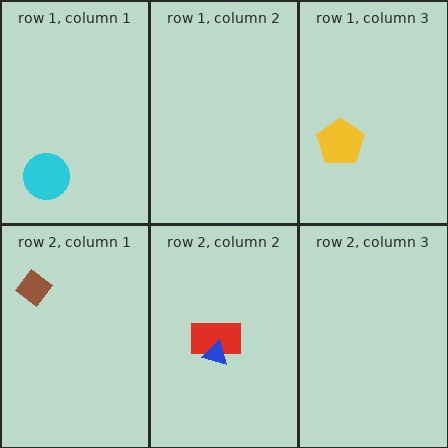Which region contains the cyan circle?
The row 1, column 1 region.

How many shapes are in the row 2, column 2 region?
2.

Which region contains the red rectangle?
The row 2, column 2 region.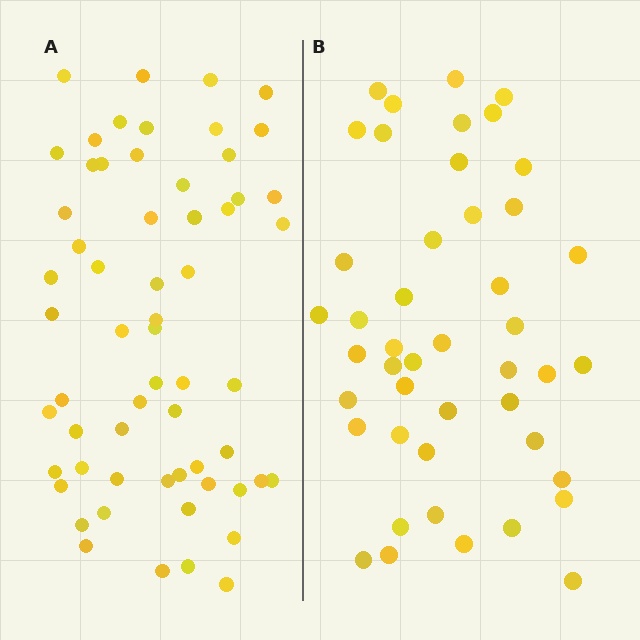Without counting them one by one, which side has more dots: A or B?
Region A (the left region) has more dots.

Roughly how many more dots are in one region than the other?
Region A has approximately 15 more dots than region B.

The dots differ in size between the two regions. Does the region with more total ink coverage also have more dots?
No. Region B has more total ink coverage because its dots are larger, but region A actually contains more individual dots. Total area can be misleading — the number of items is what matters here.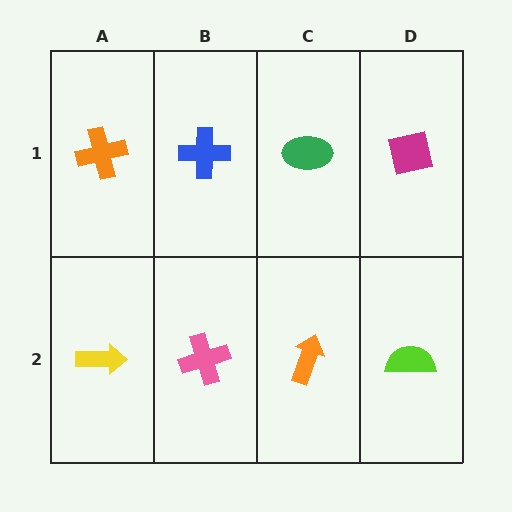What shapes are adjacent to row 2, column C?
A green ellipse (row 1, column C), a pink cross (row 2, column B), a lime semicircle (row 2, column D).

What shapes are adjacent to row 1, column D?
A lime semicircle (row 2, column D), a green ellipse (row 1, column C).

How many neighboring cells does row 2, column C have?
3.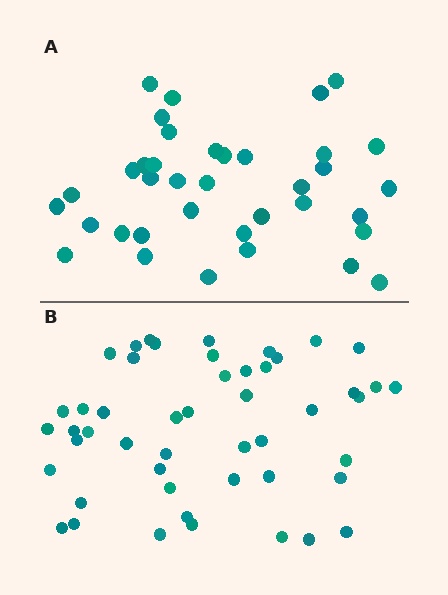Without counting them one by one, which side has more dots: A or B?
Region B (the bottom region) has more dots.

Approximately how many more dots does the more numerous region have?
Region B has roughly 12 or so more dots than region A.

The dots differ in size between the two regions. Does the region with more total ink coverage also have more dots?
No. Region A has more total ink coverage because its dots are larger, but region B actually contains more individual dots. Total area can be misleading — the number of items is what matters here.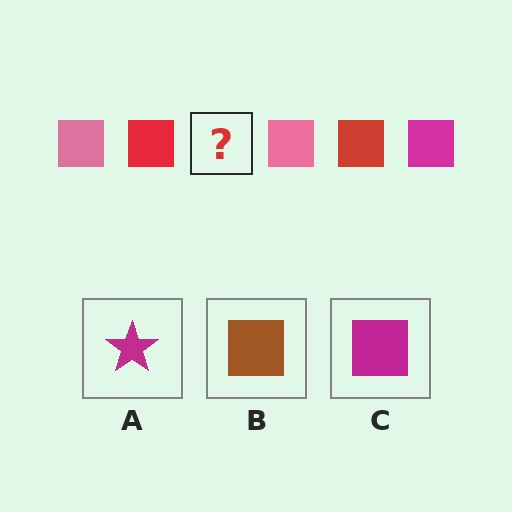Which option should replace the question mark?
Option C.